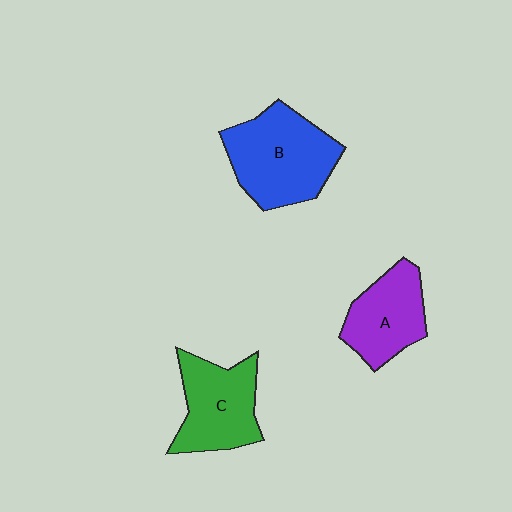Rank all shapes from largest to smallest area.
From largest to smallest: B (blue), C (green), A (purple).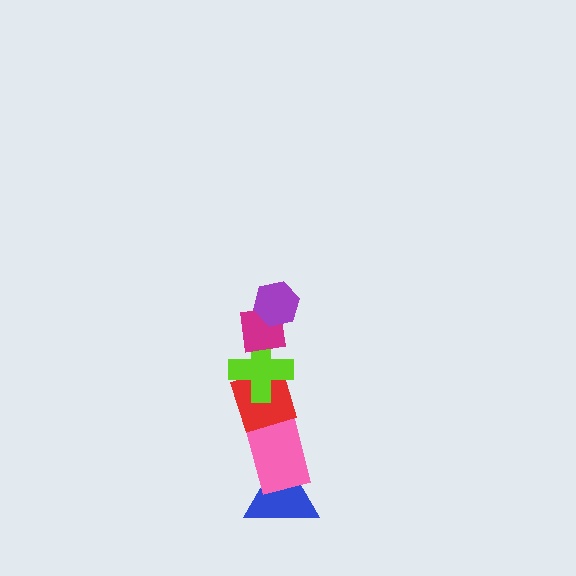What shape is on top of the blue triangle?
The pink rectangle is on top of the blue triangle.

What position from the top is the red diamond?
The red diamond is 4th from the top.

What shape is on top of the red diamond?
The lime cross is on top of the red diamond.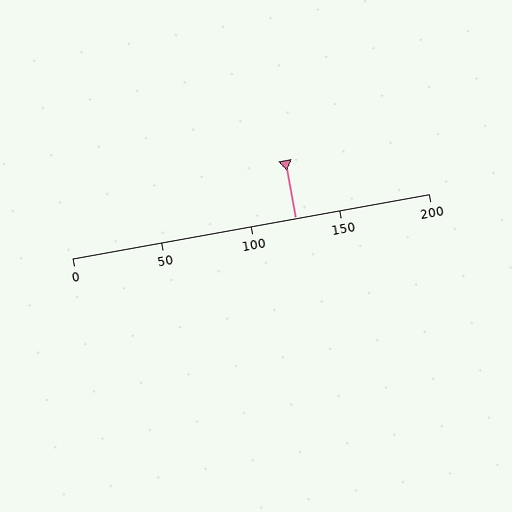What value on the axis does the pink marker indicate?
The marker indicates approximately 125.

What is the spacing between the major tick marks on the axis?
The major ticks are spaced 50 apart.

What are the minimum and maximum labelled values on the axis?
The axis runs from 0 to 200.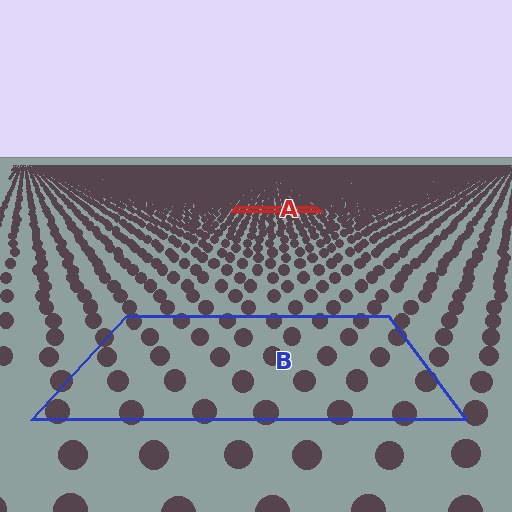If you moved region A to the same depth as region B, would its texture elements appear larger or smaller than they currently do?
They would appear larger. At a closer depth, the same texture elements are projected at a bigger on-screen size.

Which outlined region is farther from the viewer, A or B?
Region A is farther from the viewer — the texture elements inside it appear smaller and more densely packed.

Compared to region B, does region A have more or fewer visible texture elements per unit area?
Region A has more texture elements per unit area — they are packed more densely because it is farther away.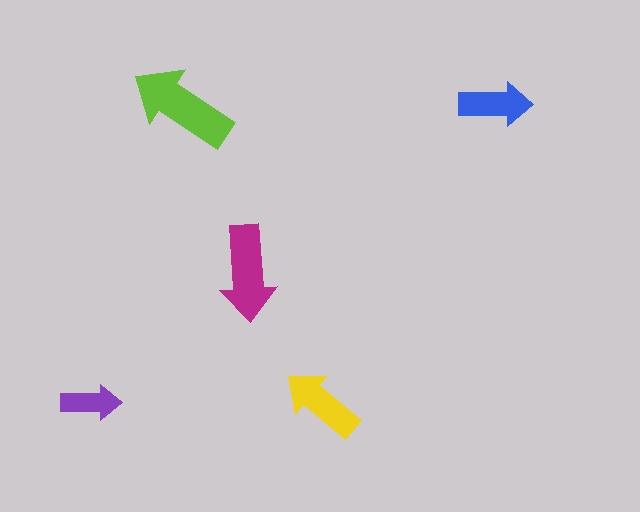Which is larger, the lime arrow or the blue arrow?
The lime one.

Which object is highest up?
The blue arrow is topmost.